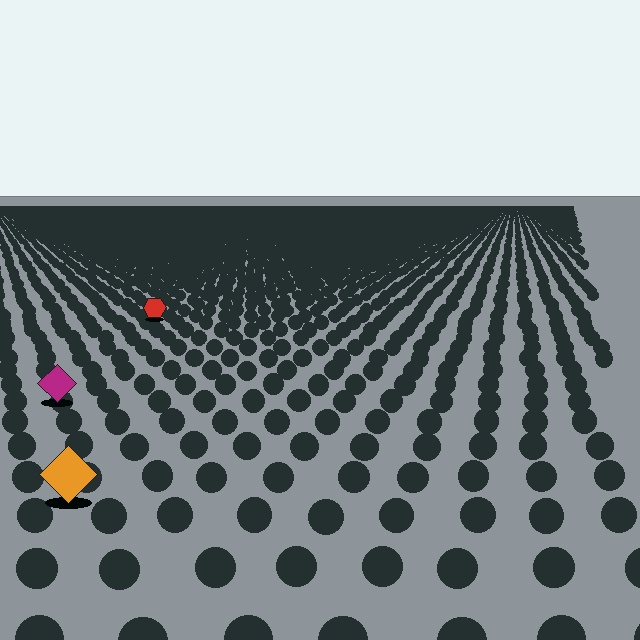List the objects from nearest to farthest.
From nearest to farthest: the orange diamond, the magenta diamond, the red hexagon.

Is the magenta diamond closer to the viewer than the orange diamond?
No. The orange diamond is closer — you can tell from the texture gradient: the ground texture is coarser near it.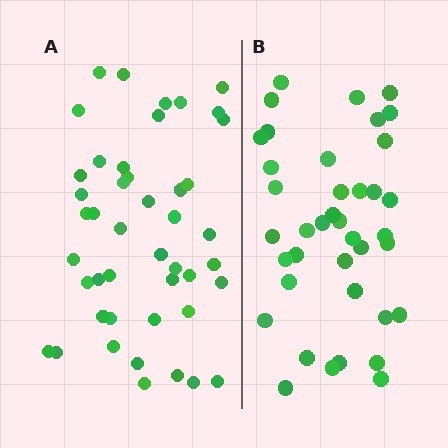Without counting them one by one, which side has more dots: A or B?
Region A (the left region) has more dots.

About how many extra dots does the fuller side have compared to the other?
Region A has about 6 more dots than region B.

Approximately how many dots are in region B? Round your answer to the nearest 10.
About 40 dots. (The exact count is 39, which rounds to 40.)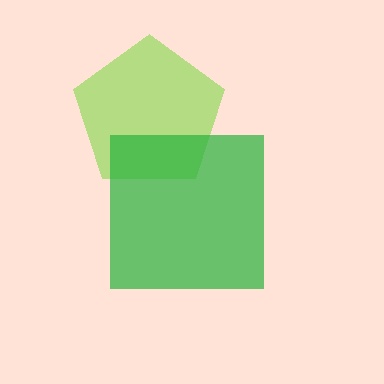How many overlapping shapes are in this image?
There are 2 overlapping shapes in the image.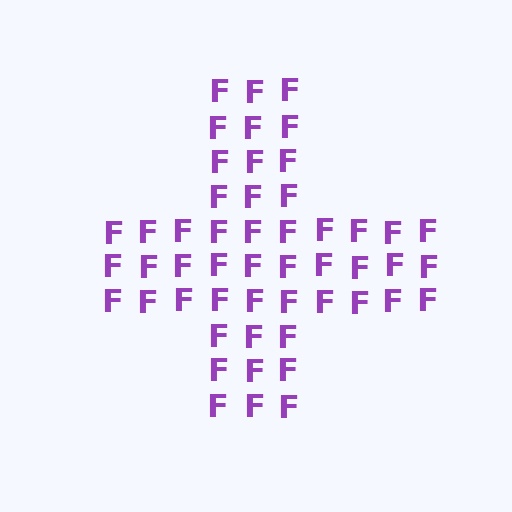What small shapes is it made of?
It is made of small letter F's.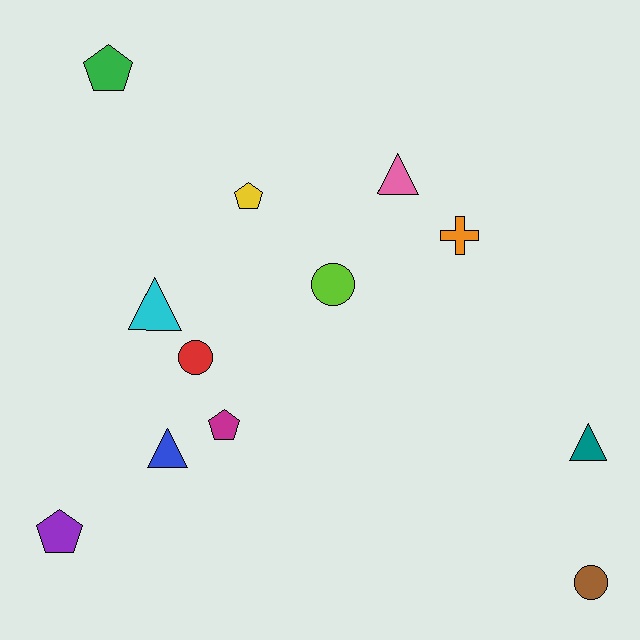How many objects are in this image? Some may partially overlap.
There are 12 objects.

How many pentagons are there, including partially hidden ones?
There are 4 pentagons.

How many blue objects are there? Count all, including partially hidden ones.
There is 1 blue object.